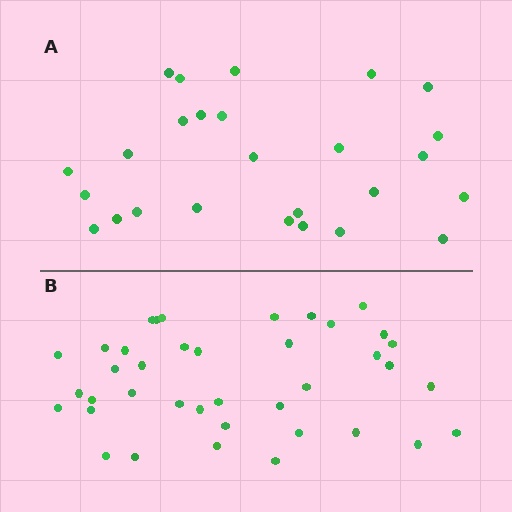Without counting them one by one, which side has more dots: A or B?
Region B (the bottom region) has more dots.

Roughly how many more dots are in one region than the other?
Region B has approximately 15 more dots than region A.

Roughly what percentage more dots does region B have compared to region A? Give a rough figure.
About 50% more.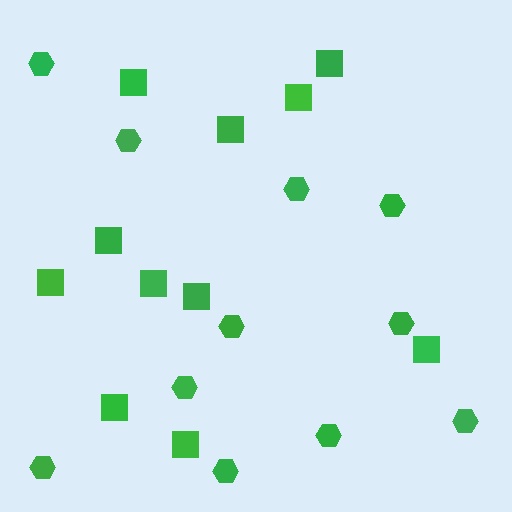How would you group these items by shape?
There are 2 groups: one group of hexagons (11) and one group of squares (11).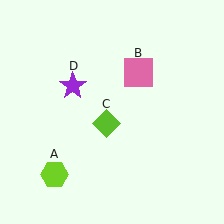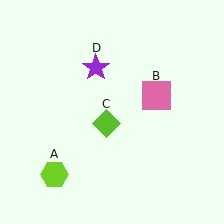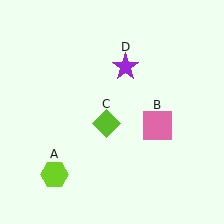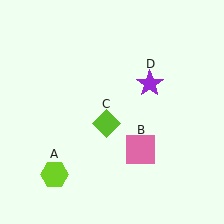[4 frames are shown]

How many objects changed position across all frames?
2 objects changed position: pink square (object B), purple star (object D).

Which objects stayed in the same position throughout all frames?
Lime hexagon (object A) and lime diamond (object C) remained stationary.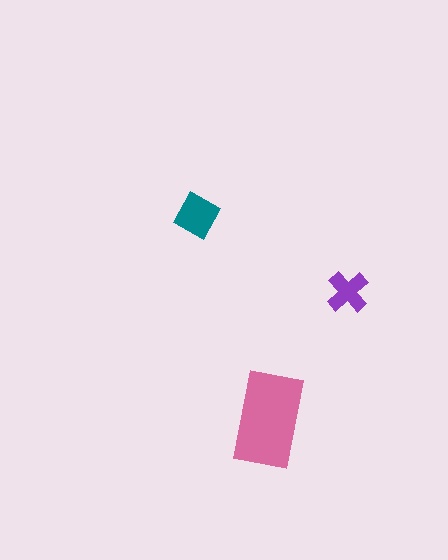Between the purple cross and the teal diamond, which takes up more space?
The teal diamond.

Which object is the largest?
The pink rectangle.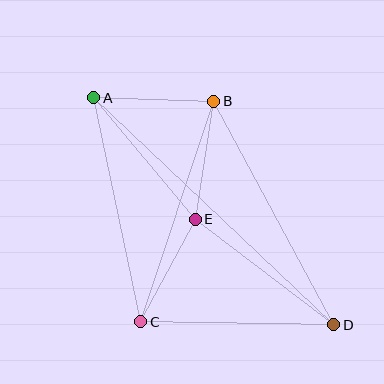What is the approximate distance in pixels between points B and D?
The distance between B and D is approximately 254 pixels.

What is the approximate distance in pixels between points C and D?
The distance between C and D is approximately 193 pixels.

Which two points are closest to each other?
Points C and E are closest to each other.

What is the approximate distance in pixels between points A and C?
The distance between A and C is approximately 229 pixels.